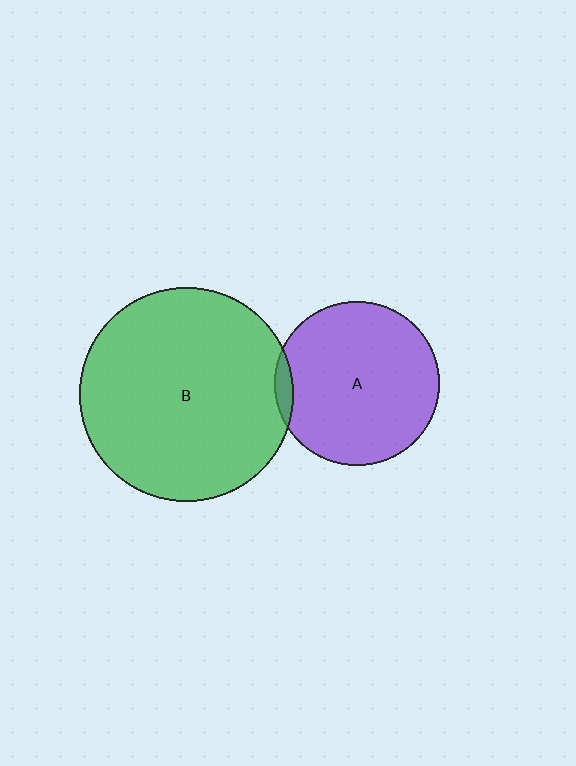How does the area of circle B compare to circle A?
Approximately 1.7 times.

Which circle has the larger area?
Circle B (green).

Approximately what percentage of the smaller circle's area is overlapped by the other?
Approximately 5%.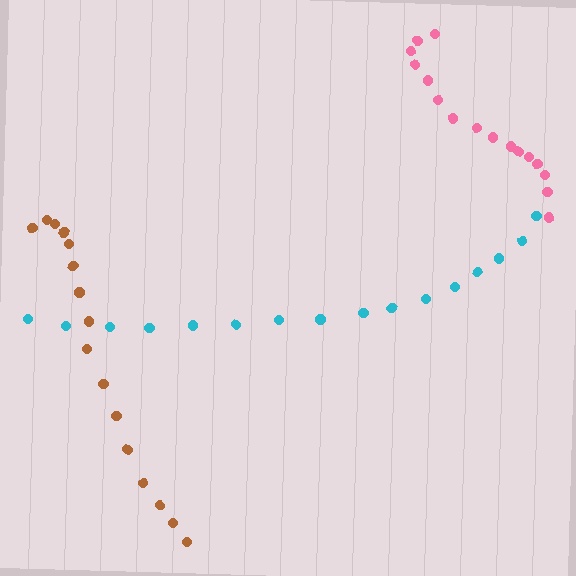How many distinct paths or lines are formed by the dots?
There are 3 distinct paths.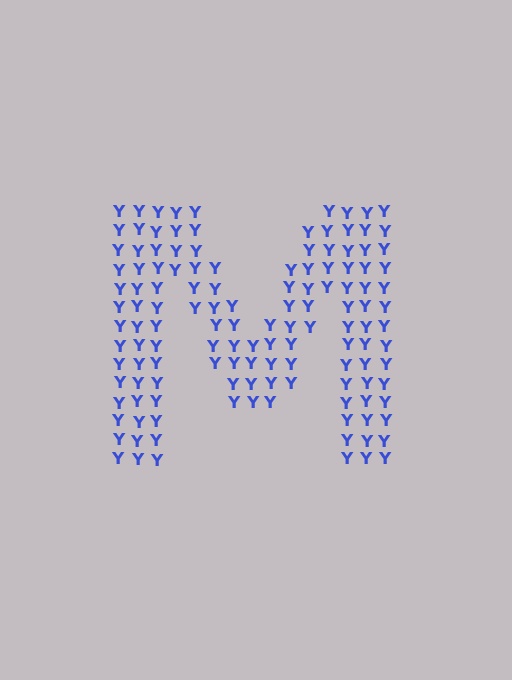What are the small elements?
The small elements are letter Y's.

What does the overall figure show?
The overall figure shows the letter M.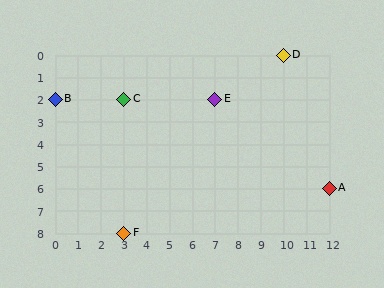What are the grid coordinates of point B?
Point B is at grid coordinates (0, 2).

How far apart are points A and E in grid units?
Points A and E are 5 columns and 4 rows apart (about 6.4 grid units diagonally).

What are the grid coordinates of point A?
Point A is at grid coordinates (12, 6).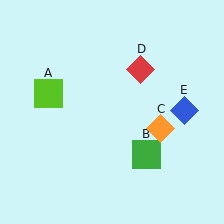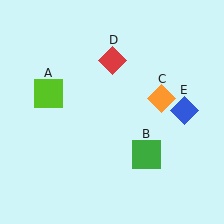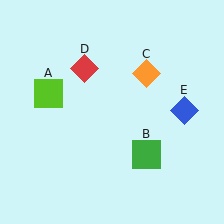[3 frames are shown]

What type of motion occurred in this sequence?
The orange diamond (object C), red diamond (object D) rotated counterclockwise around the center of the scene.